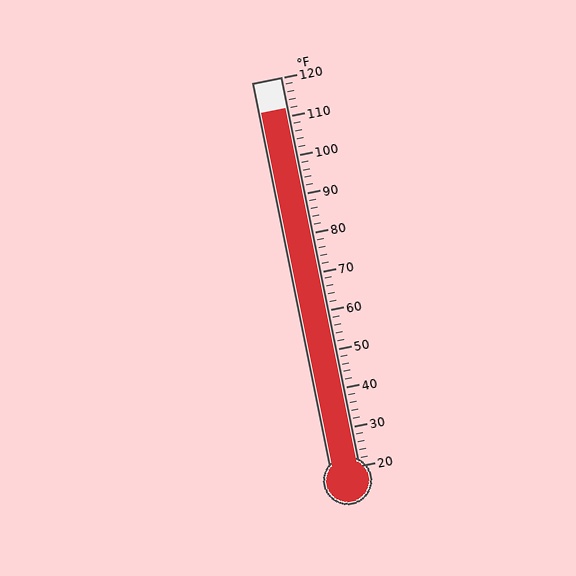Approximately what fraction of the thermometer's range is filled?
The thermometer is filled to approximately 90% of its range.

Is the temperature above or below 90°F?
The temperature is above 90°F.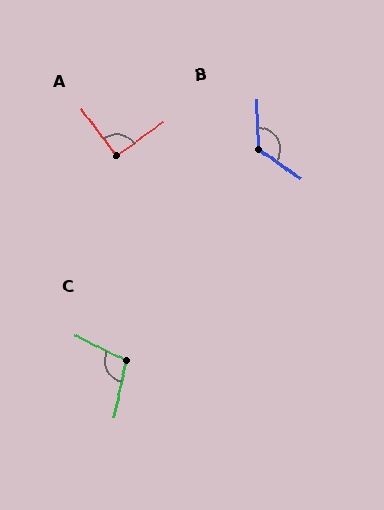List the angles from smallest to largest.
A (91°), C (104°), B (127°).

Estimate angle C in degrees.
Approximately 104 degrees.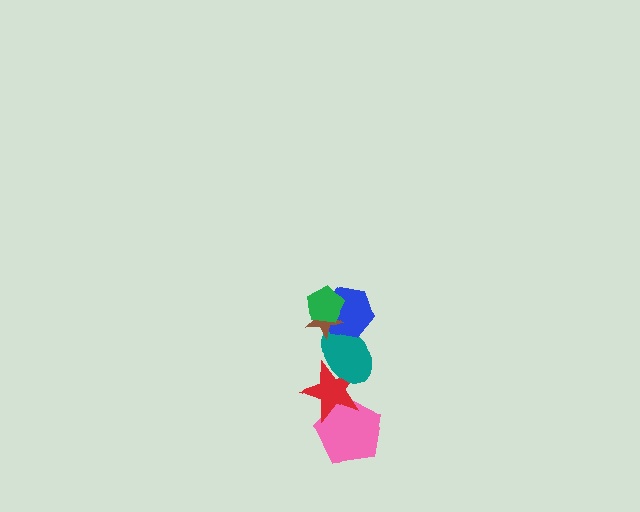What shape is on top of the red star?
The teal ellipse is on top of the red star.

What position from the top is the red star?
The red star is 5th from the top.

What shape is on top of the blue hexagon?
The brown star is on top of the blue hexagon.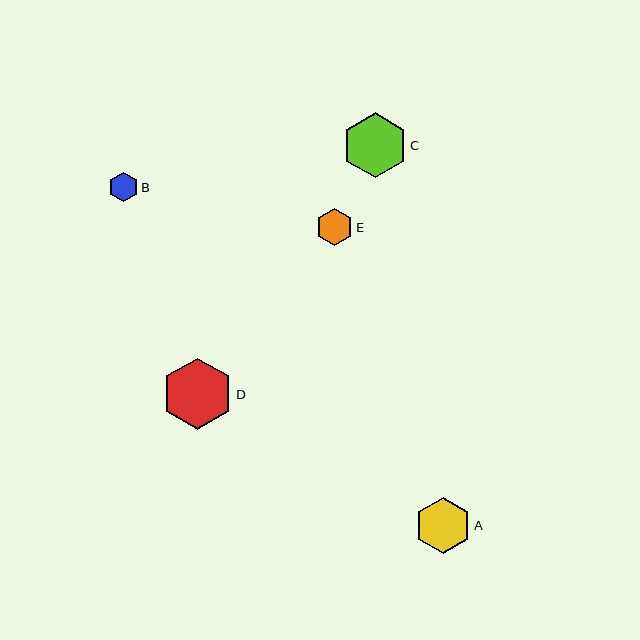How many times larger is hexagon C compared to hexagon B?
Hexagon C is approximately 2.2 times the size of hexagon B.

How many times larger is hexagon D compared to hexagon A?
Hexagon D is approximately 1.3 times the size of hexagon A.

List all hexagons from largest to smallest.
From largest to smallest: D, C, A, E, B.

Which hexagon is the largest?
Hexagon D is the largest with a size of approximately 71 pixels.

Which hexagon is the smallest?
Hexagon B is the smallest with a size of approximately 29 pixels.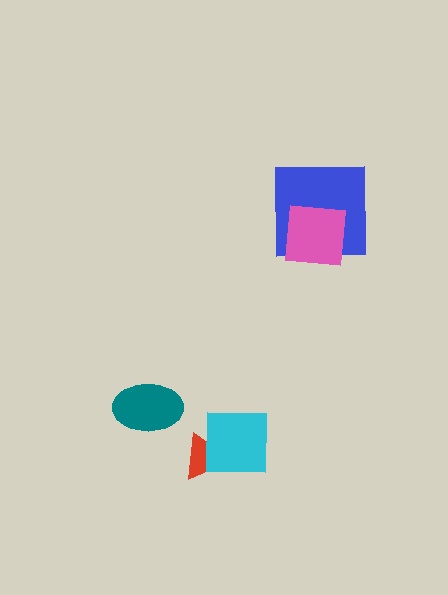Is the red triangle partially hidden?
Yes, it is partially covered by another shape.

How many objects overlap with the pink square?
1 object overlaps with the pink square.